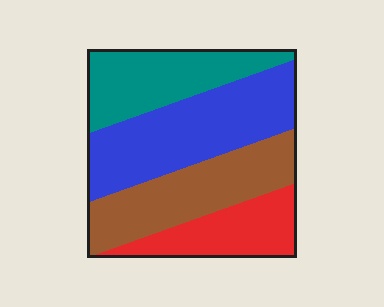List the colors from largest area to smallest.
From largest to smallest: blue, brown, teal, red.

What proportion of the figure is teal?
Teal covers roughly 25% of the figure.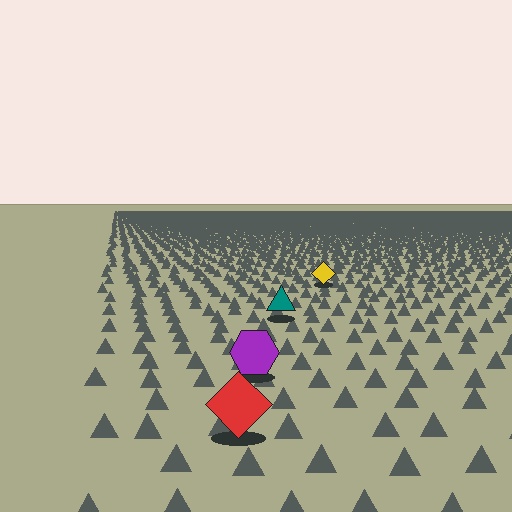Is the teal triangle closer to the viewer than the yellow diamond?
Yes. The teal triangle is closer — you can tell from the texture gradient: the ground texture is coarser near it.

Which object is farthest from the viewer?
The yellow diamond is farthest from the viewer. It appears smaller and the ground texture around it is denser.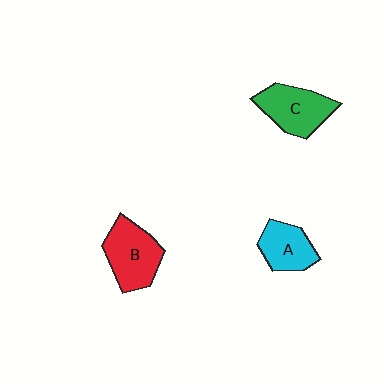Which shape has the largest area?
Shape B (red).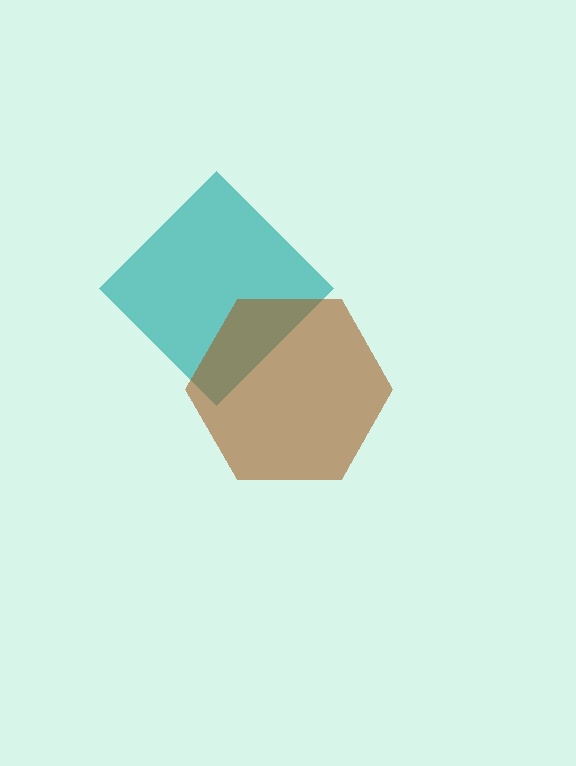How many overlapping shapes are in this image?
There are 2 overlapping shapes in the image.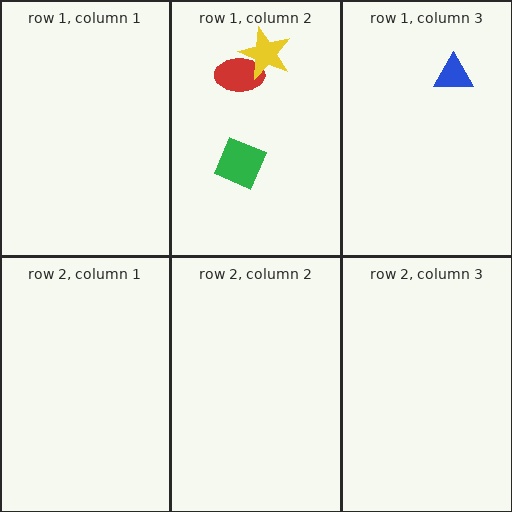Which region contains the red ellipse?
The row 1, column 2 region.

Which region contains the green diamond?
The row 1, column 2 region.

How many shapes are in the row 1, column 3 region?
1.